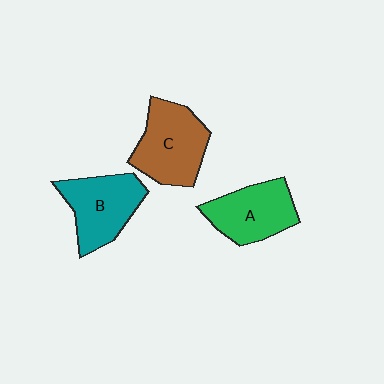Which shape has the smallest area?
Shape A (green).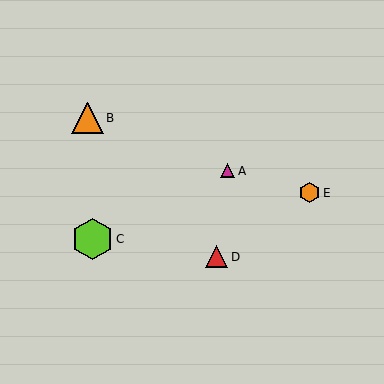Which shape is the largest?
The lime hexagon (labeled C) is the largest.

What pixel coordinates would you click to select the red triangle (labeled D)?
Click at (217, 257) to select the red triangle D.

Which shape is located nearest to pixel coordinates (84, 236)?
The lime hexagon (labeled C) at (93, 239) is nearest to that location.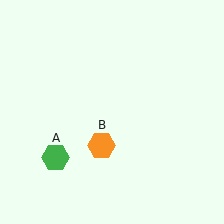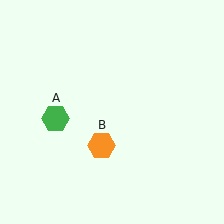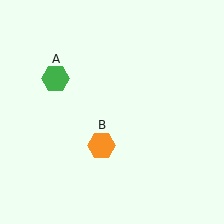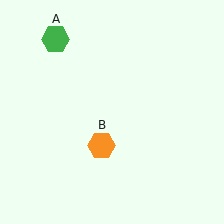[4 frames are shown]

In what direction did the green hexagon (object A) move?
The green hexagon (object A) moved up.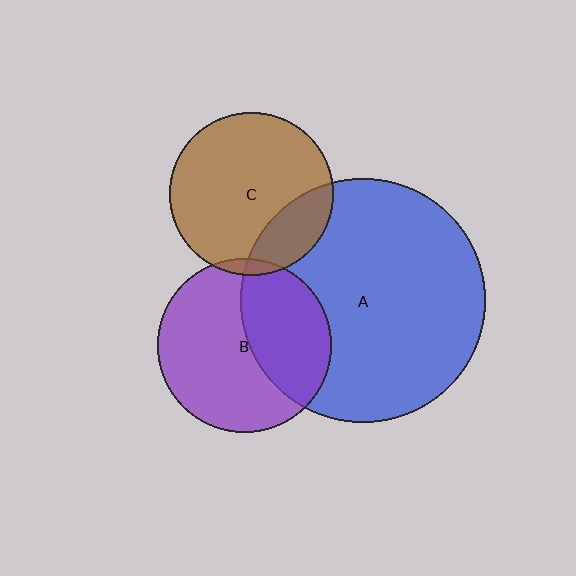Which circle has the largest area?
Circle A (blue).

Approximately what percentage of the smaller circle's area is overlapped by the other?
Approximately 20%.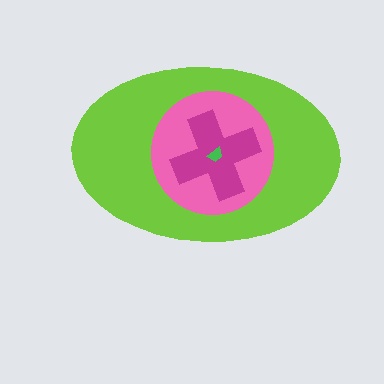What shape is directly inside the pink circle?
The magenta cross.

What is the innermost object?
The green trapezoid.